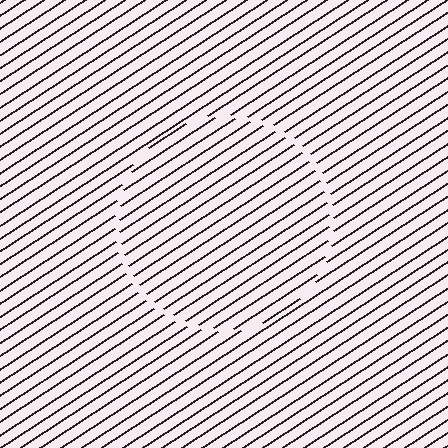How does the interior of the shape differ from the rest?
The interior of the shape contains the same grating, shifted by half a period — the contour is defined by the phase discontinuity where line-ends from the inner and outer gratings abut.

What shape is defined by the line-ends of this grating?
An illusory circle. The interior of the shape contains the same grating, shifted by half a period — the contour is defined by the phase discontinuity where line-ends from the inner and outer gratings abut.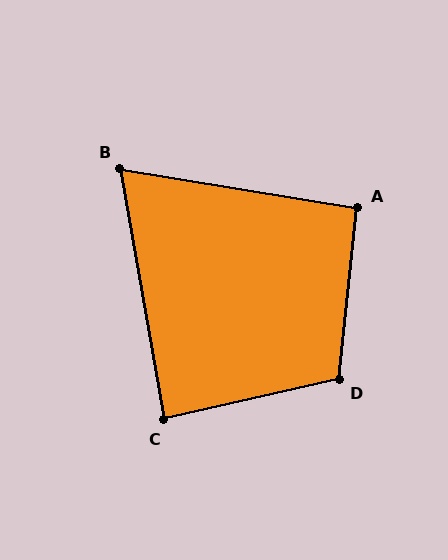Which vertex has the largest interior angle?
D, at approximately 109 degrees.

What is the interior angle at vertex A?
Approximately 93 degrees (approximately right).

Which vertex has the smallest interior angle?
B, at approximately 71 degrees.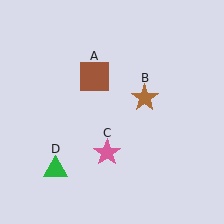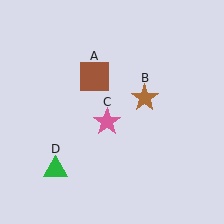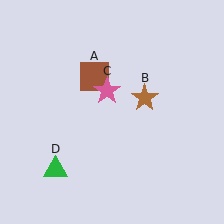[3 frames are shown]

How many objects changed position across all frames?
1 object changed position: pink star (object C).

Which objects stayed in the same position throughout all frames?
Brown square (object A) and brown star (object B) and green triangle (object D) remained stationary.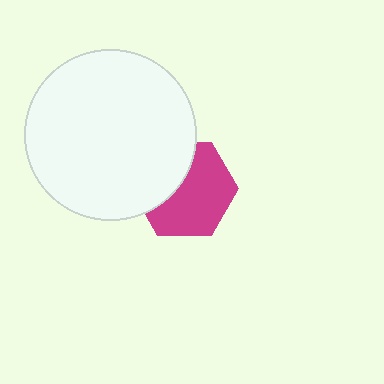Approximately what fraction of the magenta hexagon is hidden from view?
Roughly 37% of the magenta hexagon is hidden behind the white circle.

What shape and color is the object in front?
The object in front is a white circle.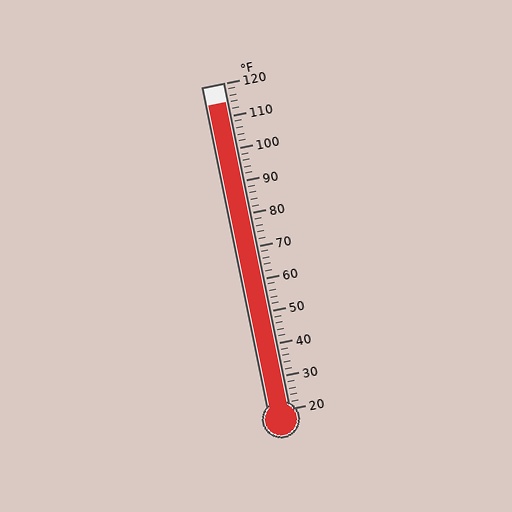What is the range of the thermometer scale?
The thermometer scale ranges from 20°F to 120°F.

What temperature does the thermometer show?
The thermometer shows approximately 114°F.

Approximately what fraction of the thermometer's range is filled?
The thermometer is filled to approximately 95% of its range.